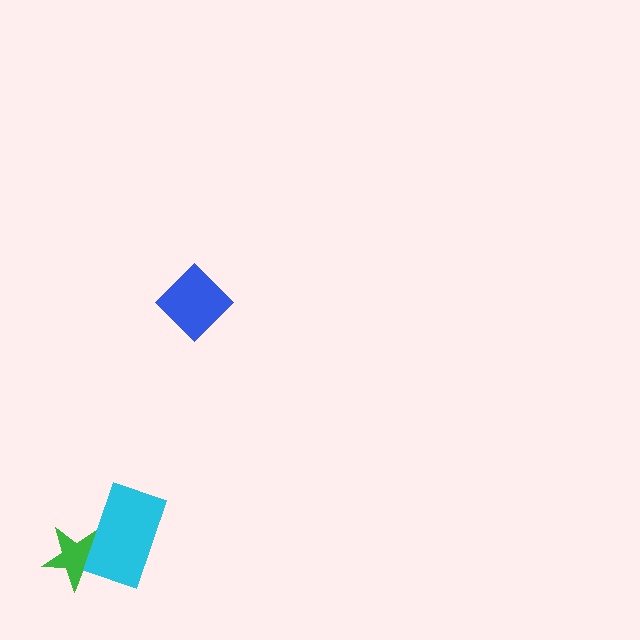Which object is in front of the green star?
The cyan rectangle is in front of the green star.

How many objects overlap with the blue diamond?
0 objects overlap with the blue diamond.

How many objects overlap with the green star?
1 object overlaps with the green star.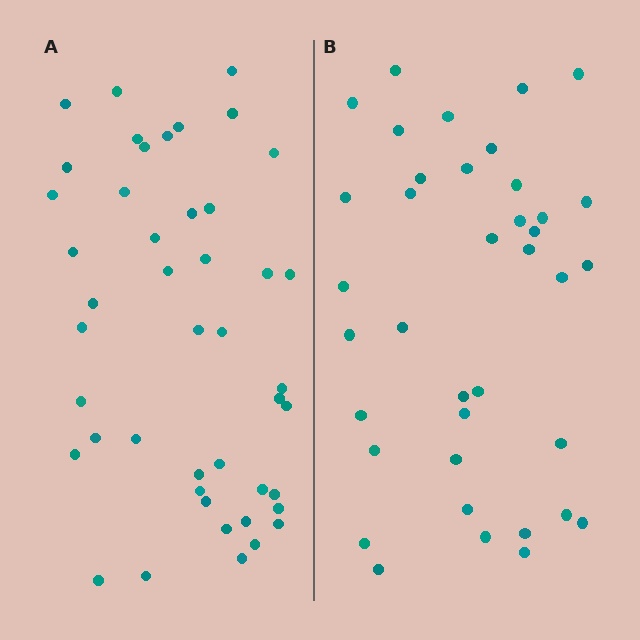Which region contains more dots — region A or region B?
Region A (the left region) has more dots.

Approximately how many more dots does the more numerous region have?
Region A has roughly 8 or so more dots than region B.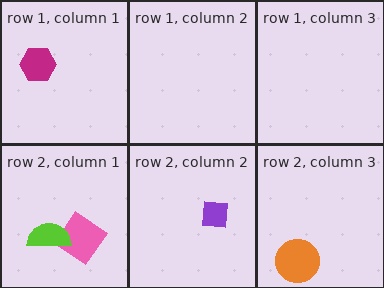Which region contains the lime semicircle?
The row 2, column 1 region.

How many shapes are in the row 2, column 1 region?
2.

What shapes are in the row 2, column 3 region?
The orange circle.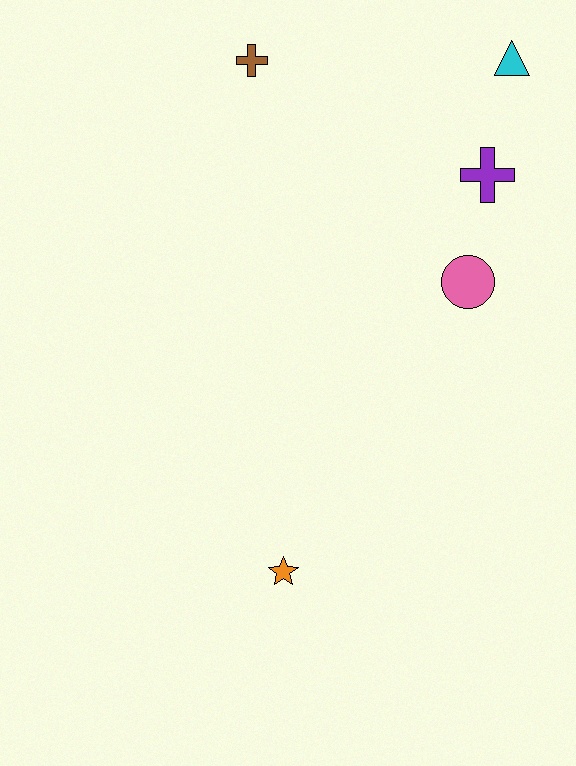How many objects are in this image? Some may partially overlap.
There are 5 objects.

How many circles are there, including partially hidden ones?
There is 1 circle.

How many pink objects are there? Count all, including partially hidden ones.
There is 1 pink object.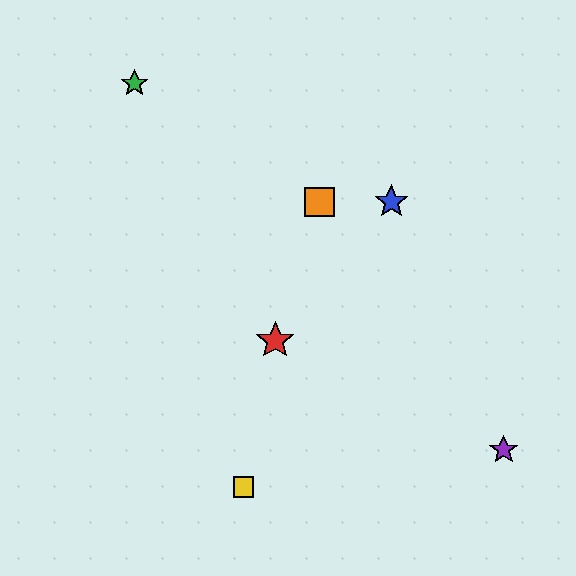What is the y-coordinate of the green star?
The green star is at y≈83.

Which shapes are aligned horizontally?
The blue star, the orange square are aligned horizontally.